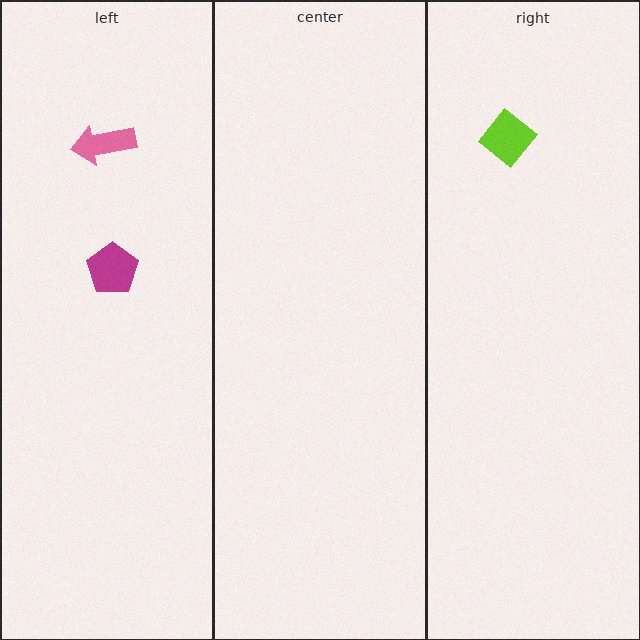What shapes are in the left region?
The magenta pentagon, the pink arrow.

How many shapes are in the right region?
1.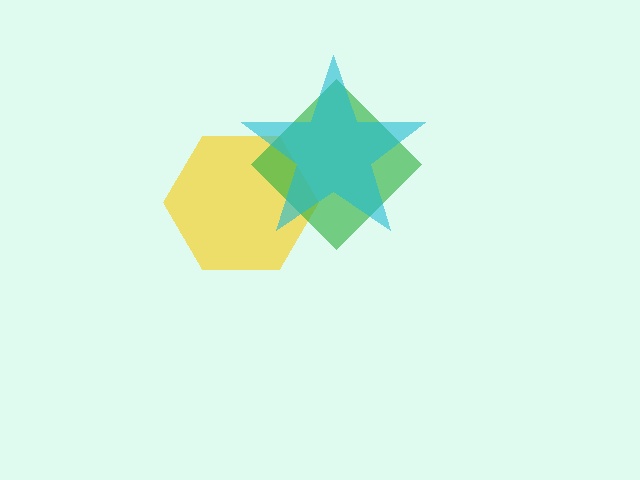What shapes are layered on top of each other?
The layered shapes are: a yellow hexagon, a green diamond, a cyan star.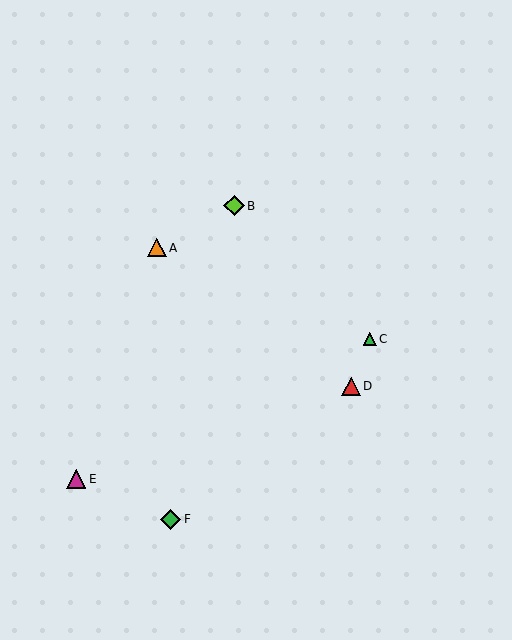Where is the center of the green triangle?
The center of the green triangle is at (370, 339).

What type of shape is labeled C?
Shape C is a green triangle.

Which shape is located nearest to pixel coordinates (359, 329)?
The green triangle (labeled C) at (370, 339) is nearest to that location.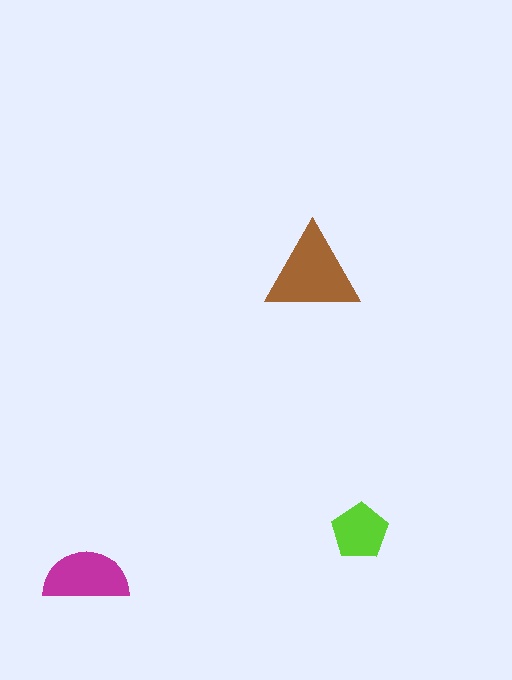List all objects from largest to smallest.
The brown triangle, the magenta semicircle, the lime pentagon.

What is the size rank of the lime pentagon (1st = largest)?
3rd.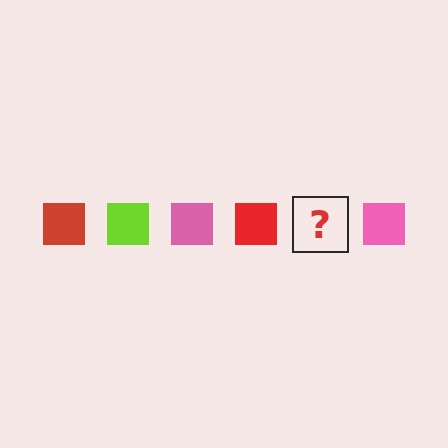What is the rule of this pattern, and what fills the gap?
The rule is that the pattern cycles through red, lime, pink squares. The gap should be filled with a lime square.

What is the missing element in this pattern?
The missing element is a lime square.